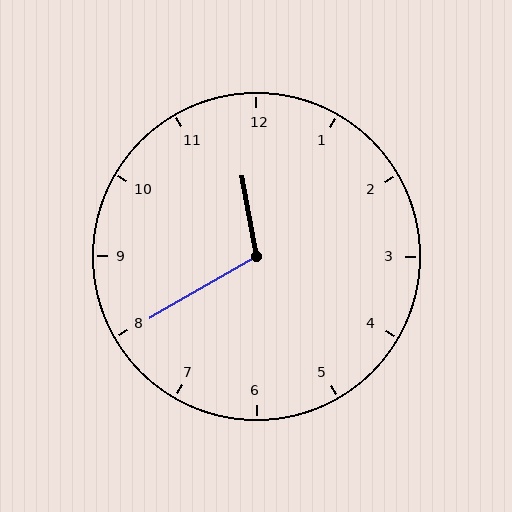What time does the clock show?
11:40.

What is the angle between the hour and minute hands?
Approximately 110 degrees.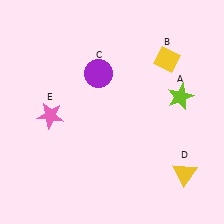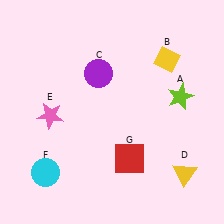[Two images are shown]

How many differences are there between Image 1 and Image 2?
There are 2 differences between the two images.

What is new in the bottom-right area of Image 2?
A red square (G) was added in the bottom-right area of Image 2.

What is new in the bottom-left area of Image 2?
A cyan circle (F) was added in the bottom-left area of Image 2.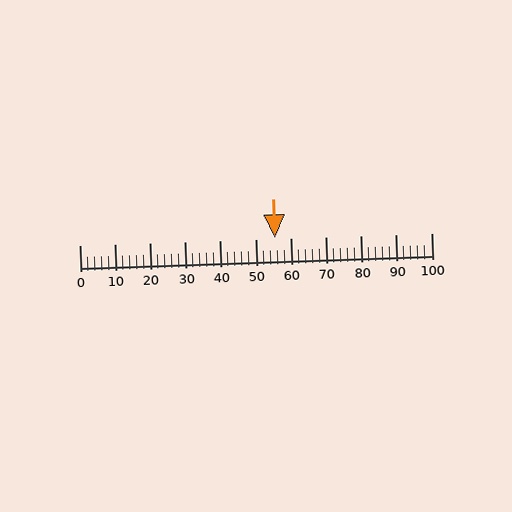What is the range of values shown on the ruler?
The ruler shows values from 0 to 100.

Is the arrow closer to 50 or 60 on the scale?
The arrow is closer to 60.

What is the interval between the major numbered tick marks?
The major tick marks are spaced 10 units apart.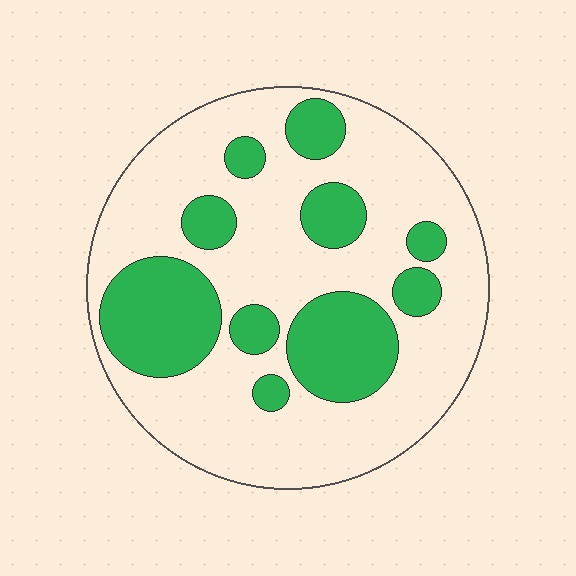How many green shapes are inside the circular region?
10.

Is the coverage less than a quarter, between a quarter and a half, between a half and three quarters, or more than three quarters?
Between a quarter and a half.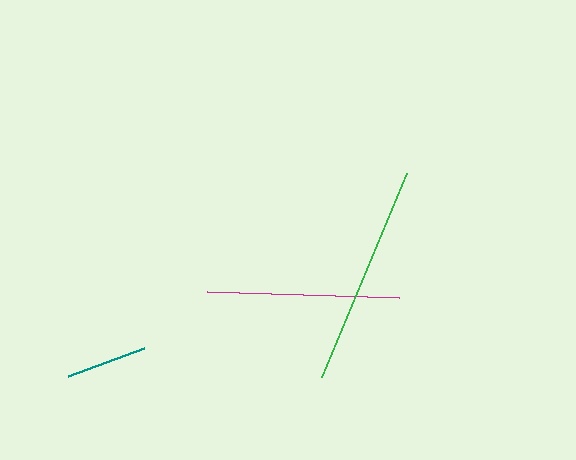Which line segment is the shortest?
The teal line is the shortest at approximately 81 pixels.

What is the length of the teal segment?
The teal segment is approximately 81 pixels long.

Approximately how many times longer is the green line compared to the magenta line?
The green line is approximately 1.2 times the length of the magenta line.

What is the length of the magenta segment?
The magenta segment is approximately 192 pixels long.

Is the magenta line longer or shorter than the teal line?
The magenta line is longer than the teal line.